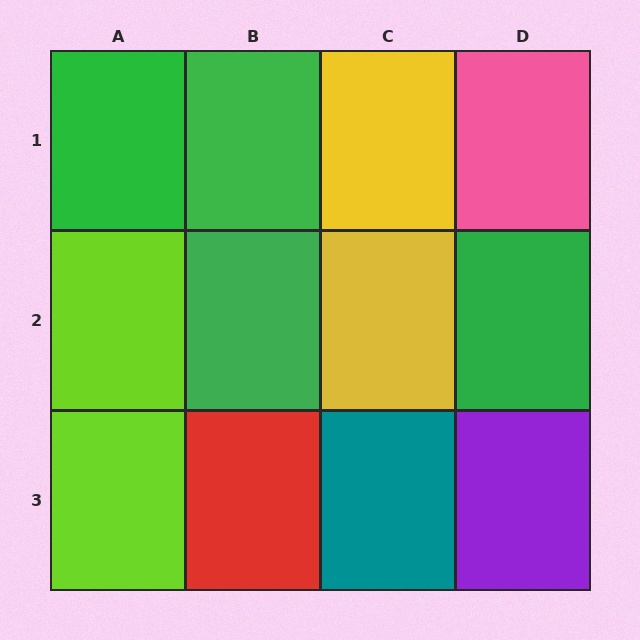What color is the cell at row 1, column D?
Pink.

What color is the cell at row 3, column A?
Lime.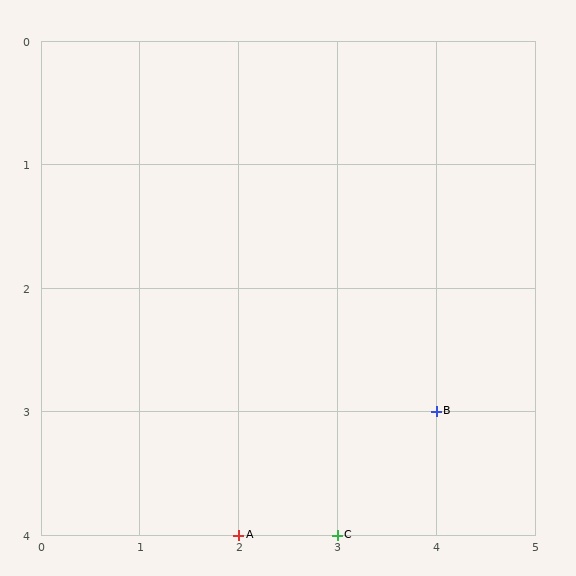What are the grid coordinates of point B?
Point B is at grid coordinates (4, 3).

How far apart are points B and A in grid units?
Points B and A are 2 columns and 1 row apart (about 2.2 grid units diagonally).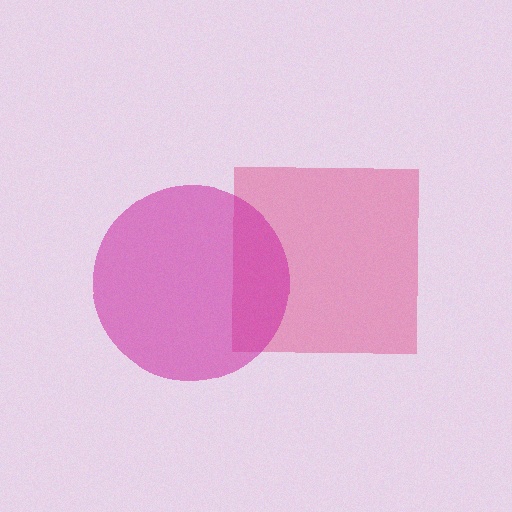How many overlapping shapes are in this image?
There are 2 overlapping shapes in the image.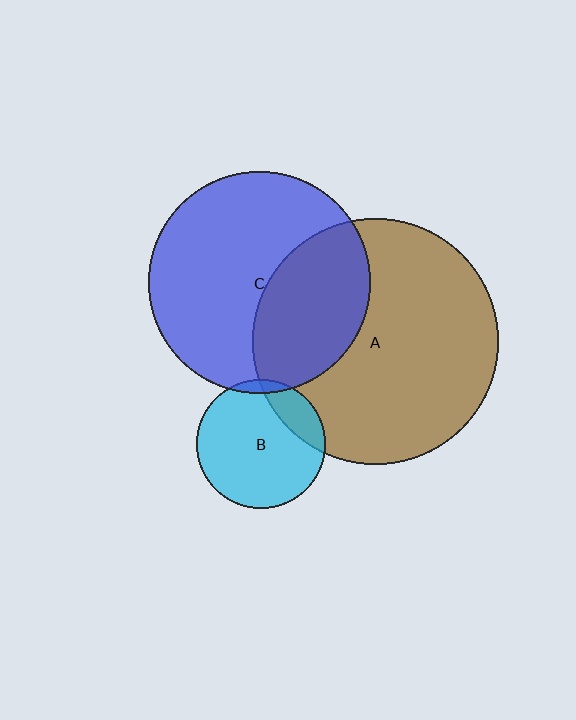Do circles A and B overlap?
Yes.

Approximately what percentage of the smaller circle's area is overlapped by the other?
Approximately 20%.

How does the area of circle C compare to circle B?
Approximately 3.0 times.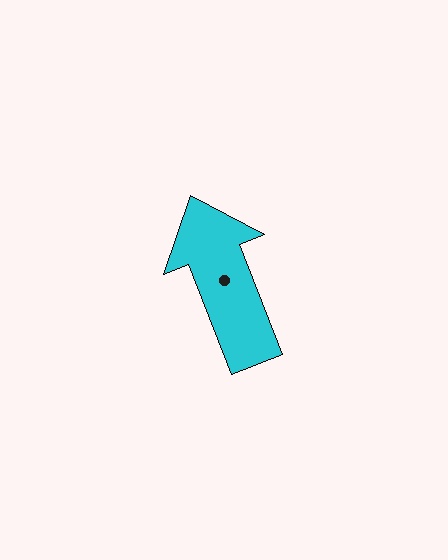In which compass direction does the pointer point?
North.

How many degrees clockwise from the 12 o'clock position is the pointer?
Approximately 339 degrees.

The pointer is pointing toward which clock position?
Roughly 11 o'clock.